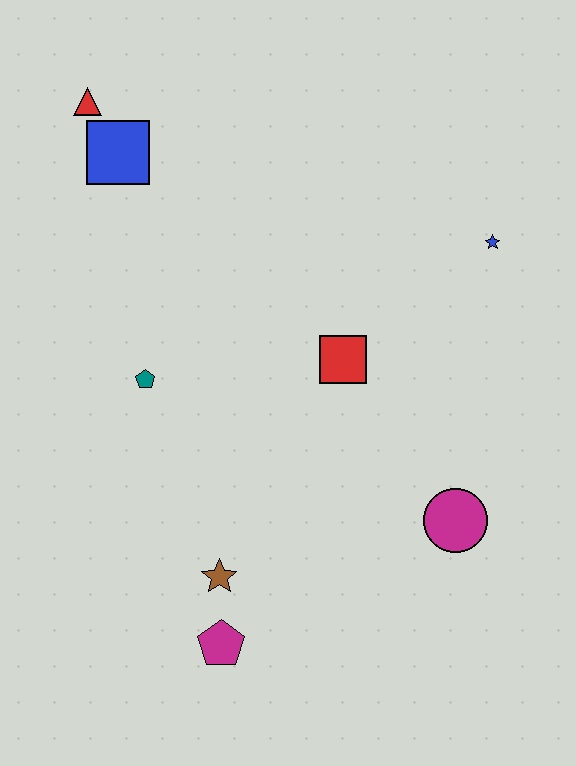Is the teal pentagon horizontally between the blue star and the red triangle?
Yes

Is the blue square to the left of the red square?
Yes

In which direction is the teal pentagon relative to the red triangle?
The teal pentagon is below the red triangle.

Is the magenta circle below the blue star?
Yes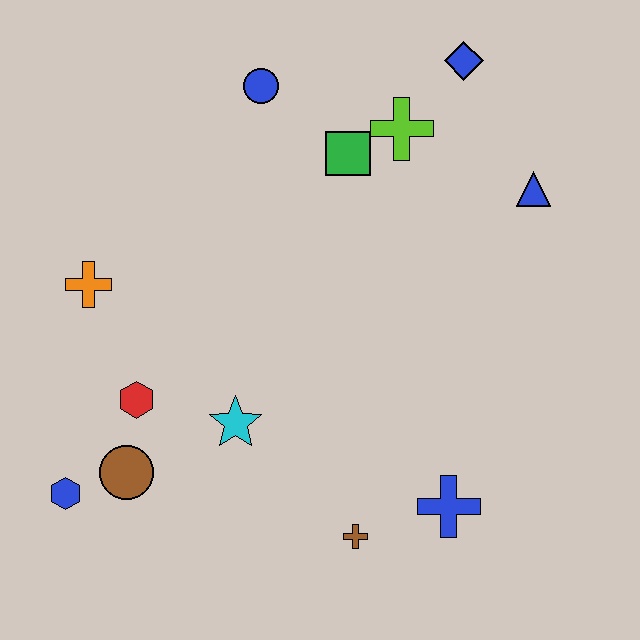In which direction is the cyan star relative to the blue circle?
The cyan star is below the blue circle.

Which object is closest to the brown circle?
The blue hexagon is closest to the brown circle.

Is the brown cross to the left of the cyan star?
No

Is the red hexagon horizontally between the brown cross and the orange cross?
Yes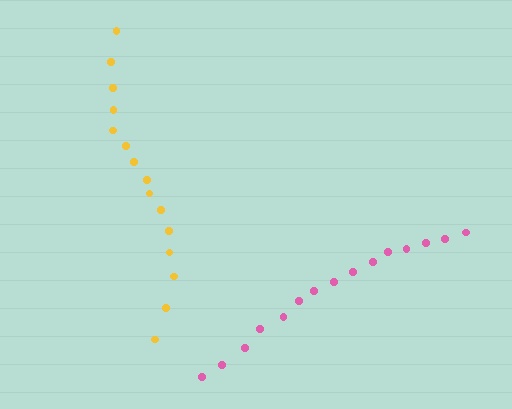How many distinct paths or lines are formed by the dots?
There are 2 distinct paths.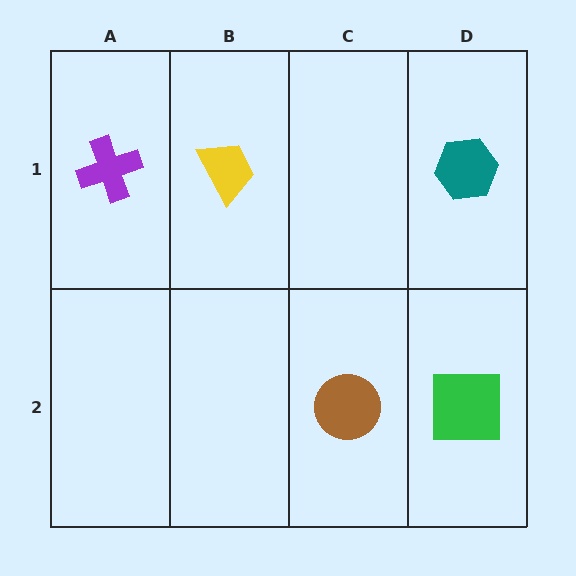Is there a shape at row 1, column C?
No, that cell is empty.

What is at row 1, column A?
A purple cross.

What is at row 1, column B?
A yellow trapezoid.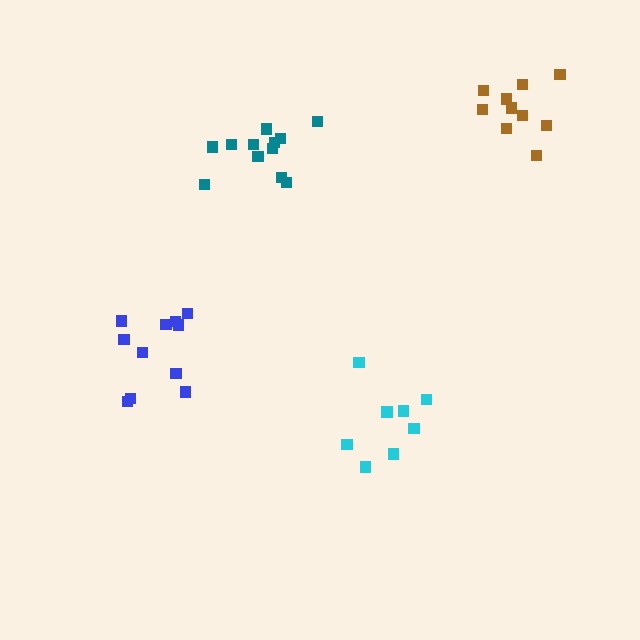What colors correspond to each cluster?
The clusters are colored: teal, blue, cyan, brown.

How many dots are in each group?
Group 1: 12 dots, Group 2: 11 dots, Group 3: 8 dots, Group 4: 10 dots (41 total).